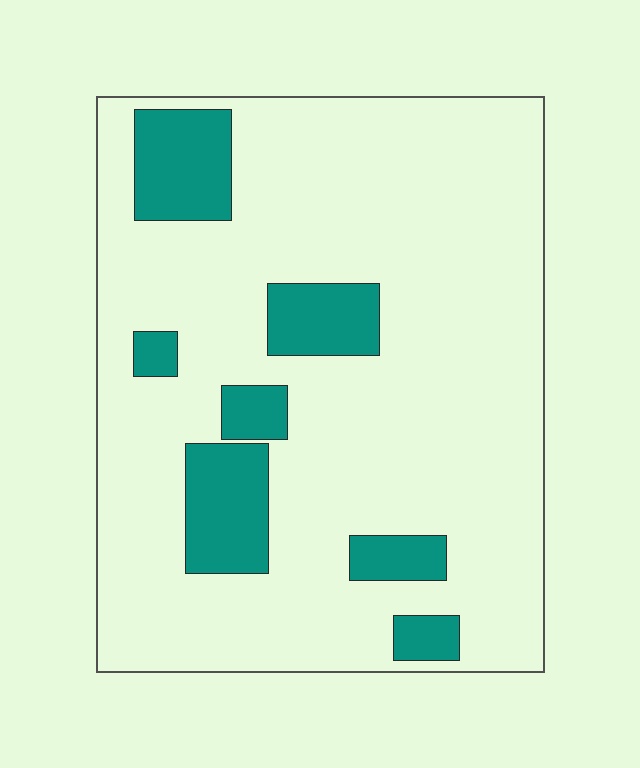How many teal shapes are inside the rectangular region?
7.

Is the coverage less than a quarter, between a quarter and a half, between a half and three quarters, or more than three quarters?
Less than a quarter.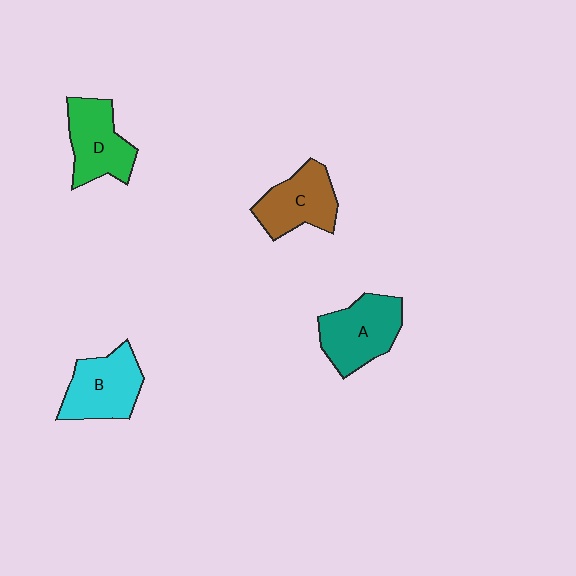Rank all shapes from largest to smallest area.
From largest to smallest: A (teal), B (cyan), D (green), C (brown).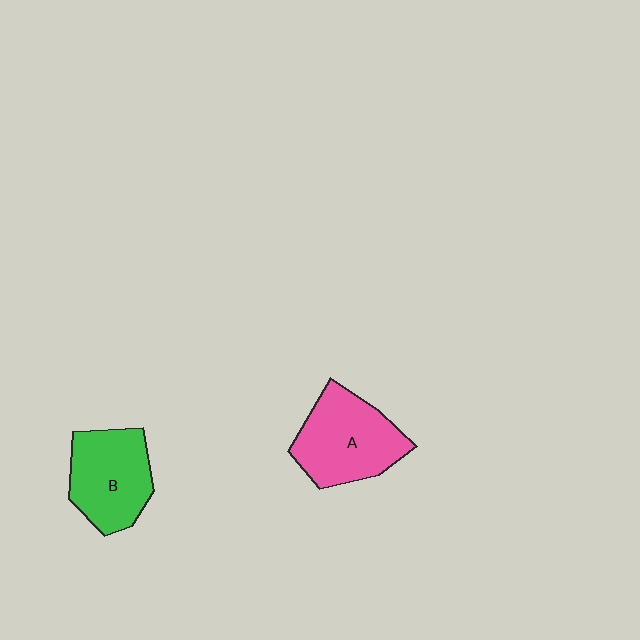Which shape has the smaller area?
Shape B (green).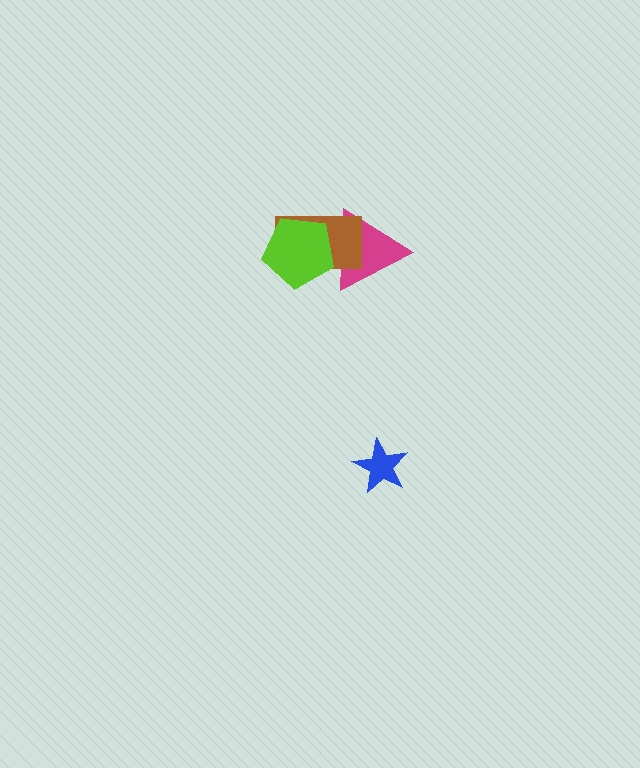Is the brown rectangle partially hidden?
Yes, it is partially covered by another shape.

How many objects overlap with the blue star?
0 objects overlap with the blue star.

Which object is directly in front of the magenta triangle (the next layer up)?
The brown rectangle is directly in front of the magenta triangle.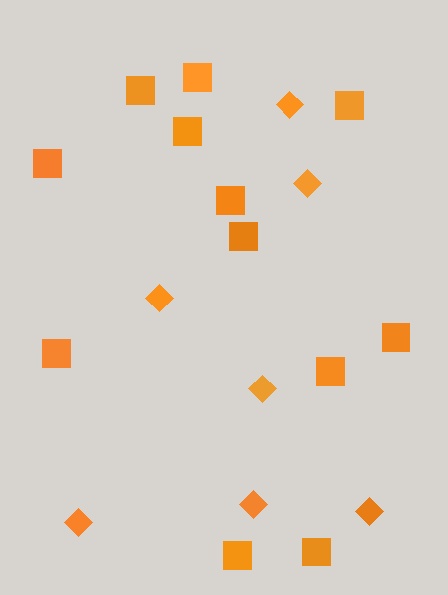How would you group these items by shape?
There are 2 groups: one group of diamonds (7) and one group of squares (12).